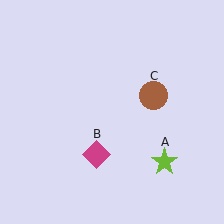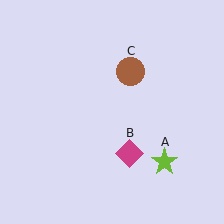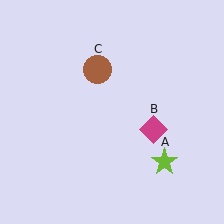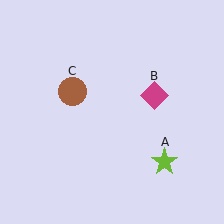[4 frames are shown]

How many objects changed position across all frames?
2 objects changed position: magenta diamond (object B), brown circle (object C).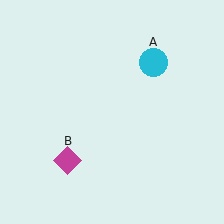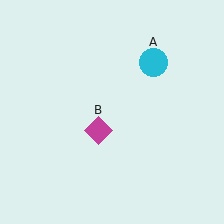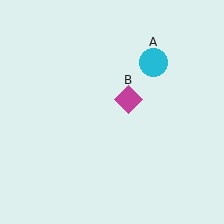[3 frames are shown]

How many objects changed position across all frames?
1 object changed position: magenta diamond (object B).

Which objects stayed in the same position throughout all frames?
Cyan circle (object A) remained stationary.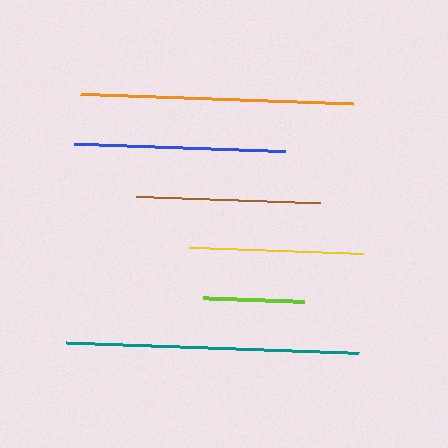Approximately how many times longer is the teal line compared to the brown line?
The teal line is approximately 1.6 times the length of the brown line.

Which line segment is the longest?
The teal line is the longest at approximately 292 pixels.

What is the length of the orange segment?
The orange segment is approximately 273 pixels long.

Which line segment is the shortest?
The lime line is the shortest at approximately 101 pixels.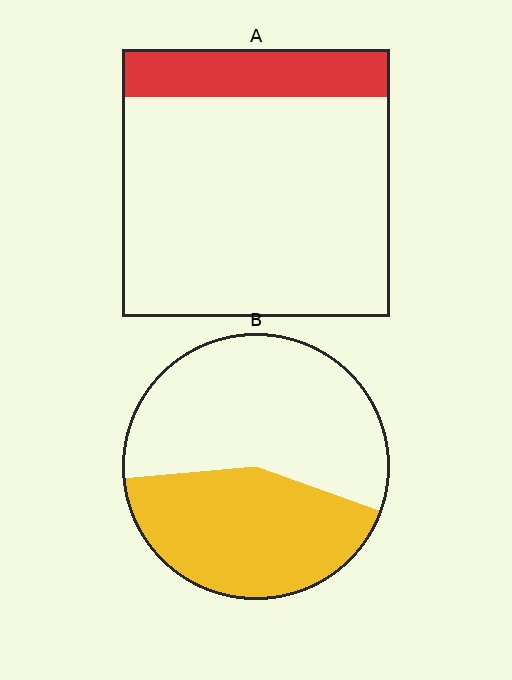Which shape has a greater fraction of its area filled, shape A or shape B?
Shape B.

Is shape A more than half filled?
No.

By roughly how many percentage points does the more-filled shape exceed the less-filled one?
By roughly 25 percentage points (B over A).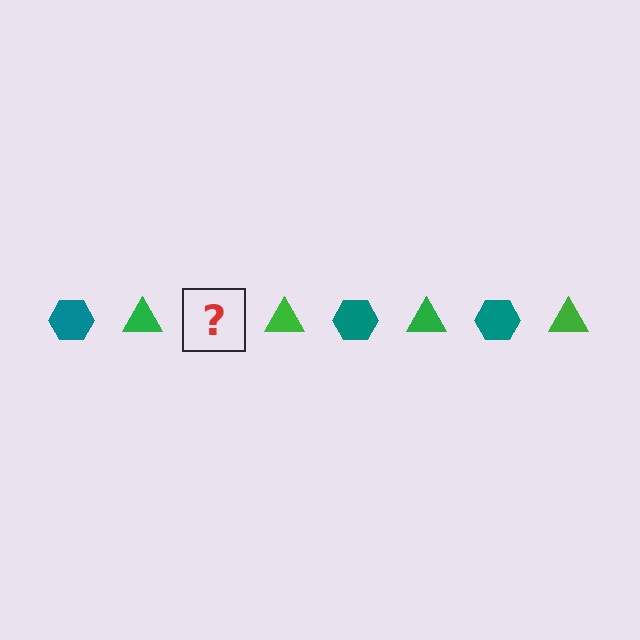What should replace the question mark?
The question mark should be replaced with a teal hexagon.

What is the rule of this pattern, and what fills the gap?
The rule is that the pattern alternates between teal hexagon and green triangle. The gap should be filled with a teal hexagon.